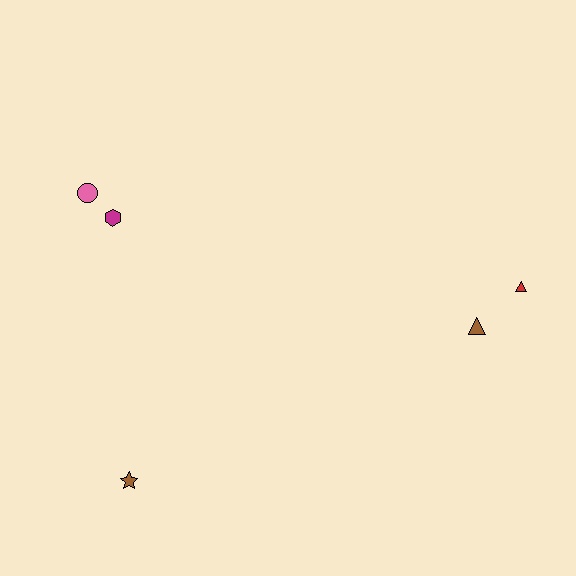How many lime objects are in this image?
There are no lime objects.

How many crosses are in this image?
There are no crosses.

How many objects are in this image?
There are 5 objects.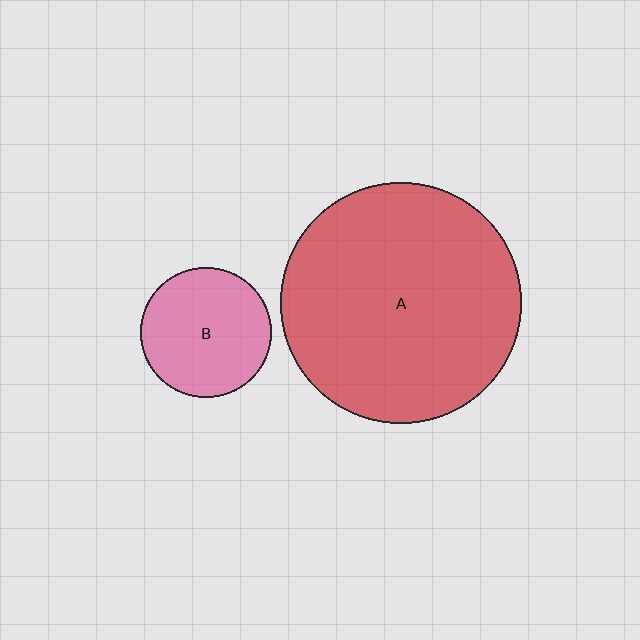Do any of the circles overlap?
No, none of the circles overlap.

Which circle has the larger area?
Circle A (red).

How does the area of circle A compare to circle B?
Approximately 3.4 times.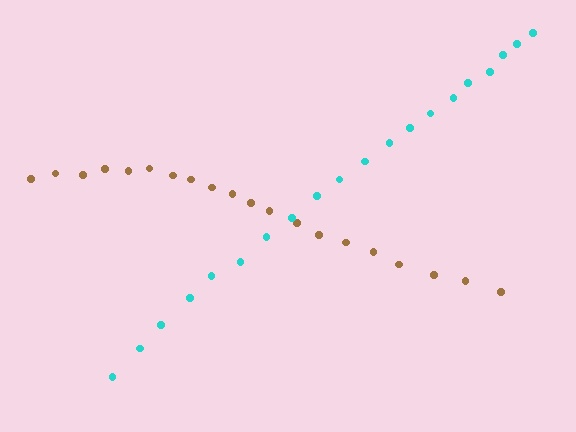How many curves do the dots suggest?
There are 2 distinct paths.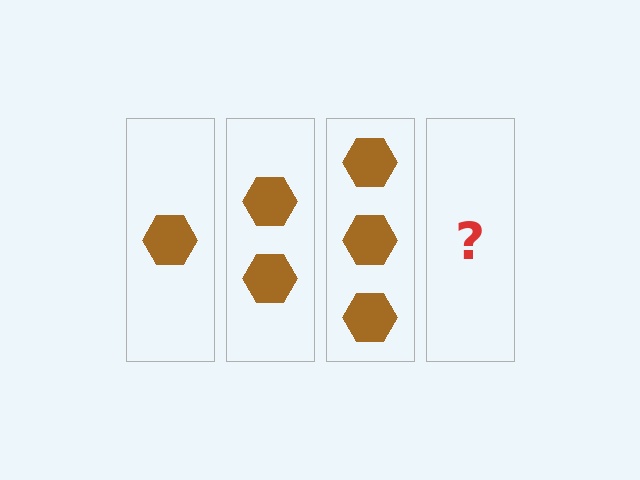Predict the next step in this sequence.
The next step is 4 hexagons.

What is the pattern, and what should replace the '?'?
The pattern is that each step adds one more hexagon. The '?' should be 4 hexagons.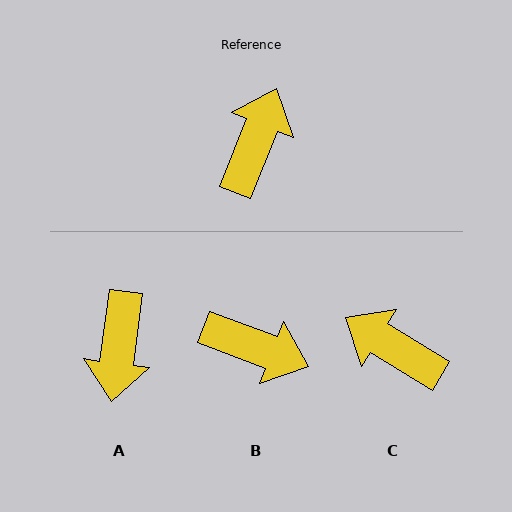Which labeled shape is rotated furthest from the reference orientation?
A, about 166 degrees away.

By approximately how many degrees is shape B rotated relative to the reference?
Approximately 89 degrees clockwise.